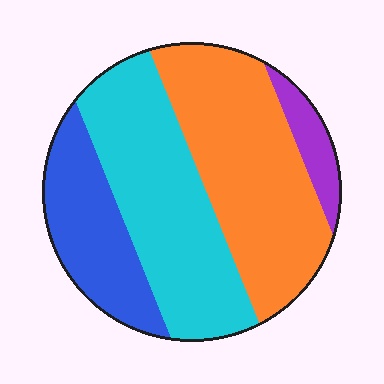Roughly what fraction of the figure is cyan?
Cyan takes up about three eighths (3/8) of the figure.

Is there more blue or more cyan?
Cyan.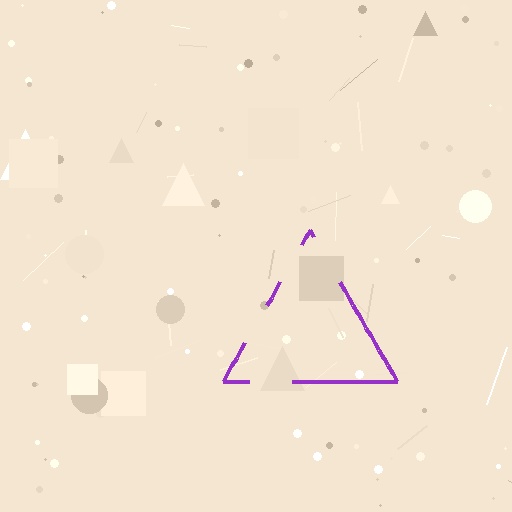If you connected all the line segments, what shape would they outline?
They would outline a triangle.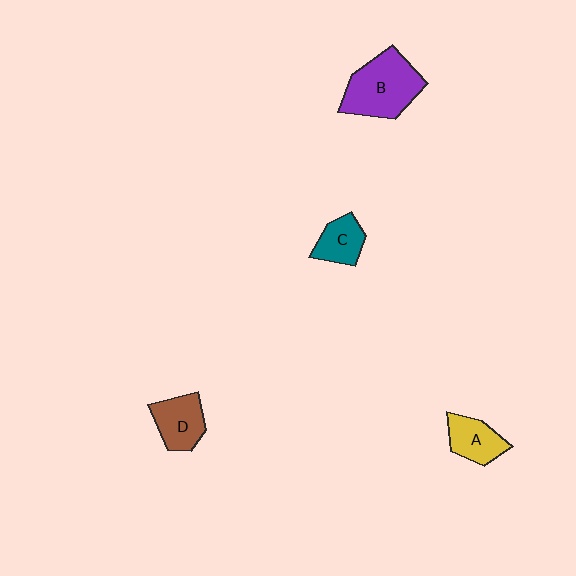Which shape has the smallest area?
Shape C (teal).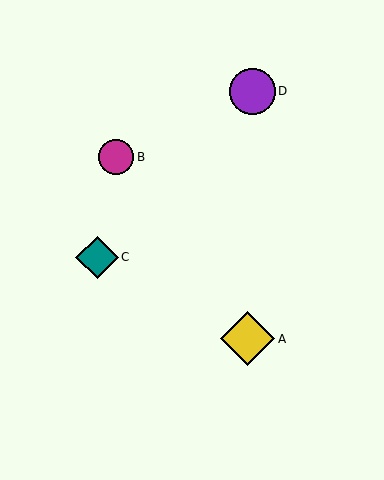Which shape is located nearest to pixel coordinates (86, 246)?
The teal diamond (labeled C) at (97, 257) is nearest to that location.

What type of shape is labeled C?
Shape C is a teal diamond.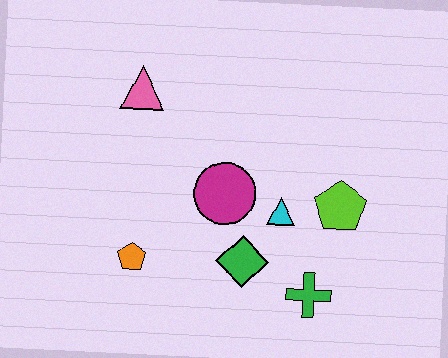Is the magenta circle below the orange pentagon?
No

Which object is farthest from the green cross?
The pink triangle is farthest from the green cross.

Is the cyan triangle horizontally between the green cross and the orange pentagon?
Yes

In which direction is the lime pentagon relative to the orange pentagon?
The lime pentagon is to the right of the orange pentagon.